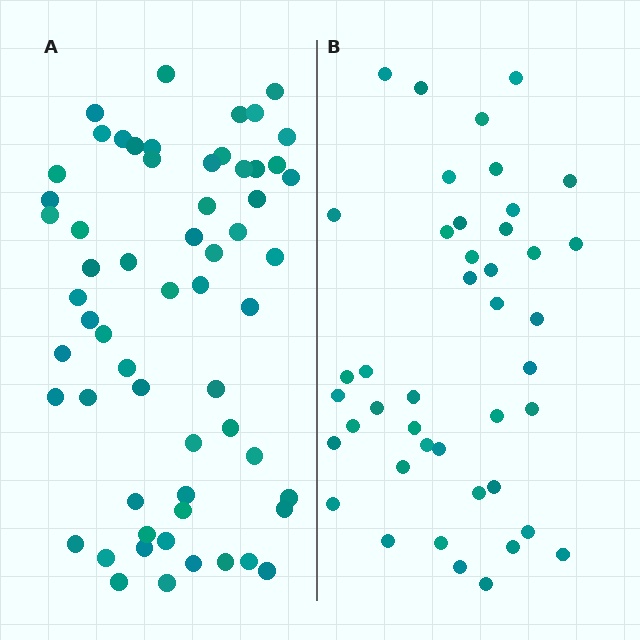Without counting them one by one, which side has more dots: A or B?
Region A (the left region) has more dots.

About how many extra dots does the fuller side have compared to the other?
Region A has approximately 15 more dots than region B.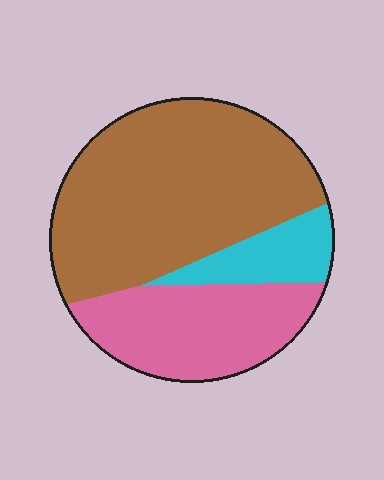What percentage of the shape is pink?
Pink covers around 30% of the shape.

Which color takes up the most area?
Brown, at roughly 60%.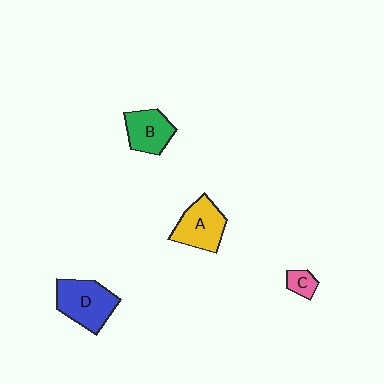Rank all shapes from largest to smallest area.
From largest to smallest: D (blue), A (yellow), B (green), C (pink).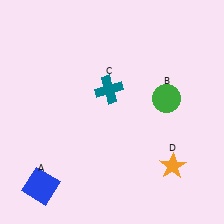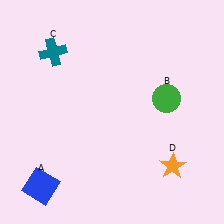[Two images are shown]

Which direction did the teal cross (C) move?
The teal cross (C) moved left.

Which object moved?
The teal cross (C) moved left.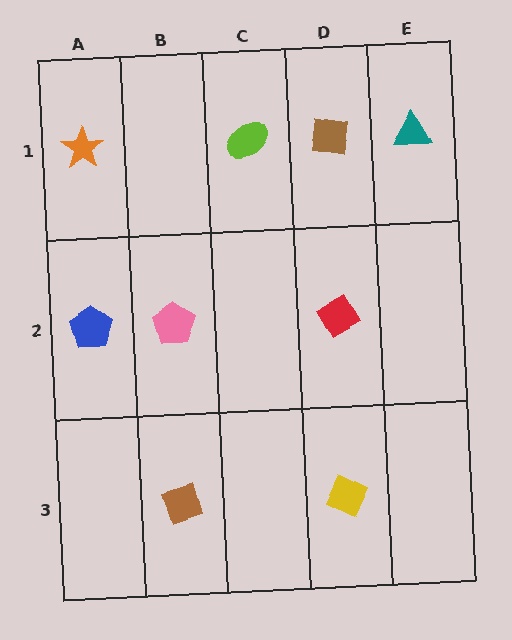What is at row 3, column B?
A brown diamond.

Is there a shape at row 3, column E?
No, that cell is empty.